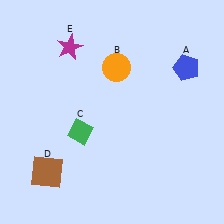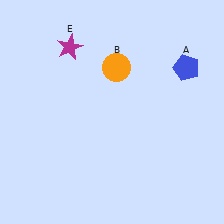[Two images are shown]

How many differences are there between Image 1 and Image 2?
There are 2 differences between the two images.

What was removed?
The green diamond (C), the brown square (D) were removed in Image 2.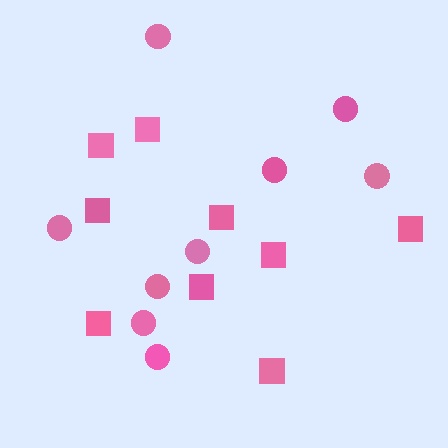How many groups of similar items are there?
There are 2 groups: one group of squares (9) and one group of circles (9).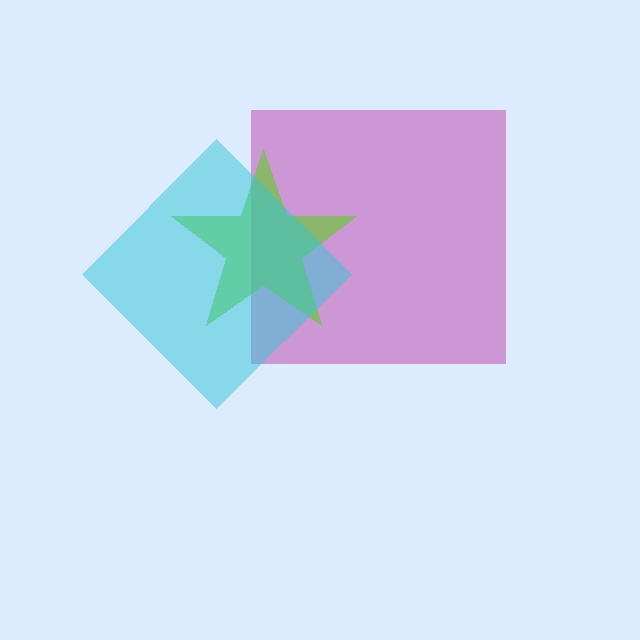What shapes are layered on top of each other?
The layered shapes are: a magenta square, a lime star, a cyan diamond.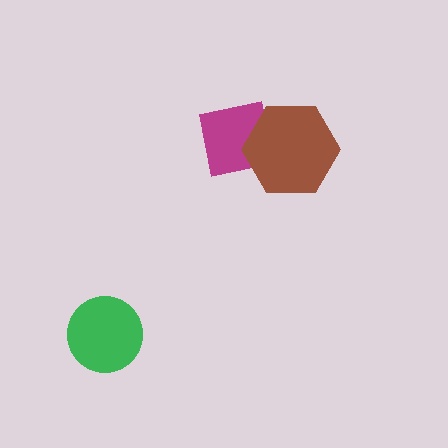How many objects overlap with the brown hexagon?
1 object overlaps with the brown hexagon.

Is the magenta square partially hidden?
Yes, it is partially covered by another shape.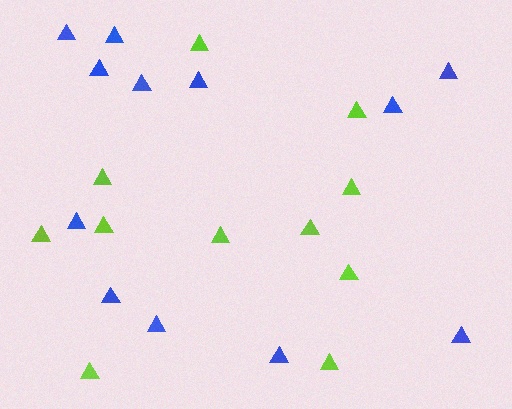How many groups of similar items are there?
There are 2 groups: one group of blue triangles (12) and one group of lime triangles (11).